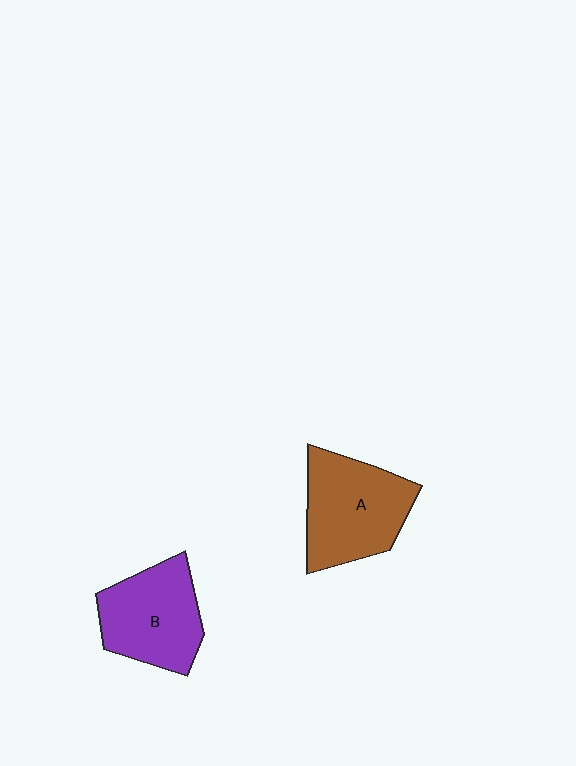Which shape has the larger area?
Shape A (brown).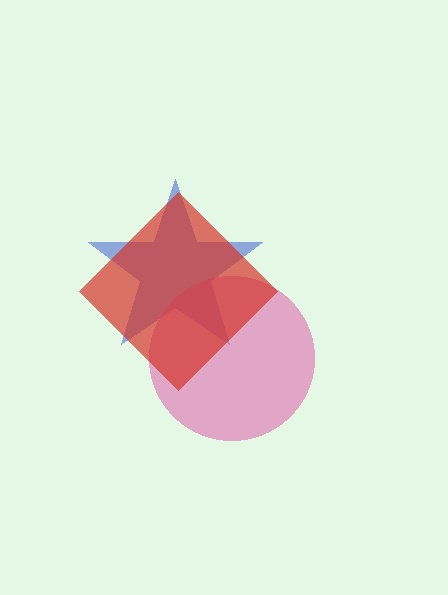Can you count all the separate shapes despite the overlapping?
Yes, there are 3 separate shapes.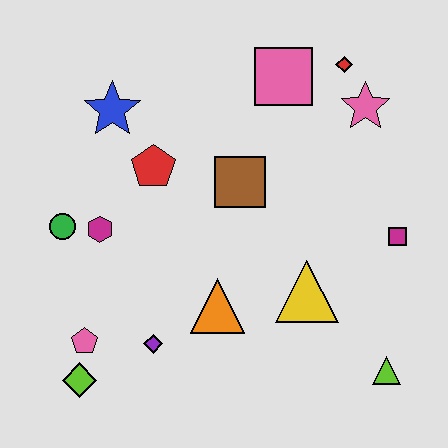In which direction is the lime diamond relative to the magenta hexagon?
The lime diamond is below the magenta hexagon.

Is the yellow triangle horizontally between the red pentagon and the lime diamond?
No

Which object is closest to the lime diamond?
The pink pentagon is closest to the lime diamond.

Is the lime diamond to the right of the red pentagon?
No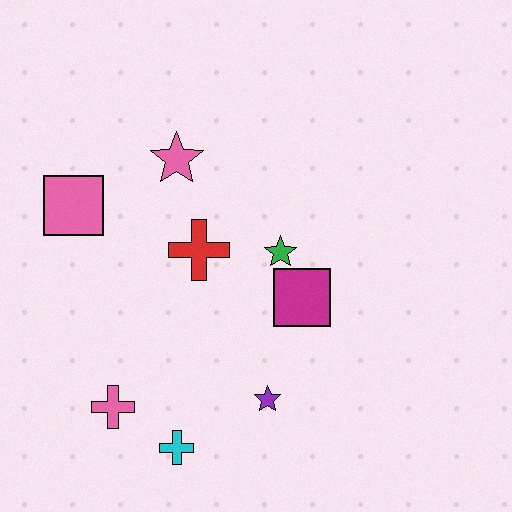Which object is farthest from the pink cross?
The pink star is farthest from the pink cross.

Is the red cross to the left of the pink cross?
No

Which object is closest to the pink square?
The pink star is closest to the pink square.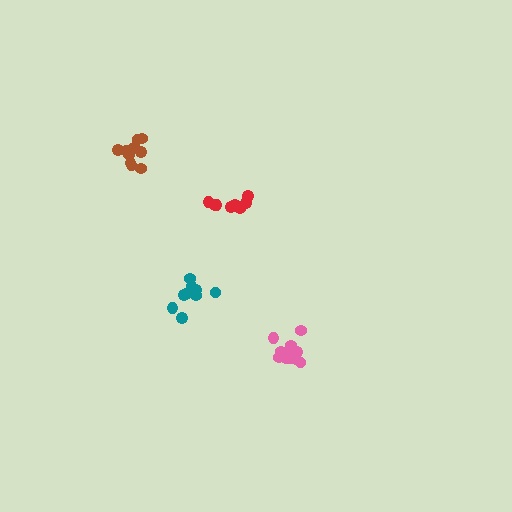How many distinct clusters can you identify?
There are 4 distinct clusters.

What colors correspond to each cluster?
The clusters are colored: red, teal, pink, brown.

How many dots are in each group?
Group 1: 8 dots, Group 2: 9 dots, Group 3: 12 dots, Group 4: 10 dots (39 total).